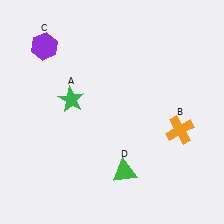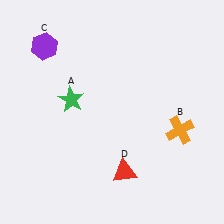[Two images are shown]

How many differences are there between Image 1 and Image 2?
There is 1 difference between the two images.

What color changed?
The triangle (D) changed from green in Image 1 to red in Image 2.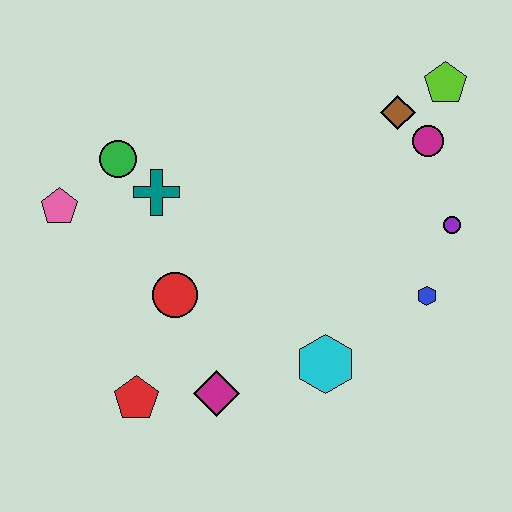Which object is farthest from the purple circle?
The pink pentagon is farthest from the purple circle.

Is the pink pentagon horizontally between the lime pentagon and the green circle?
No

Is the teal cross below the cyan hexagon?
No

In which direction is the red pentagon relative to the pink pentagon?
The red pentagon is below the pink pentagon.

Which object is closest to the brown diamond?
The magenta circle is closest to the brown diamond.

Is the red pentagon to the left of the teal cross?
Yes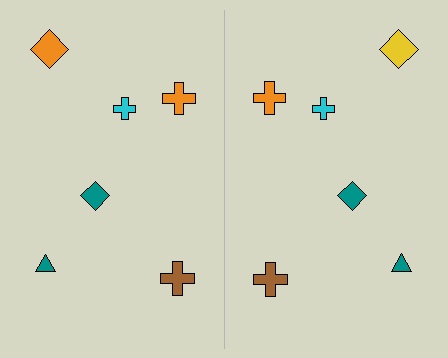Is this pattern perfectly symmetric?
No, the pattern is not perfectly symmetric. The yellow diamond on the right side breaks the symmetry — its mirror counterpart is orange.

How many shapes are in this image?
There are 12 shapes in this image.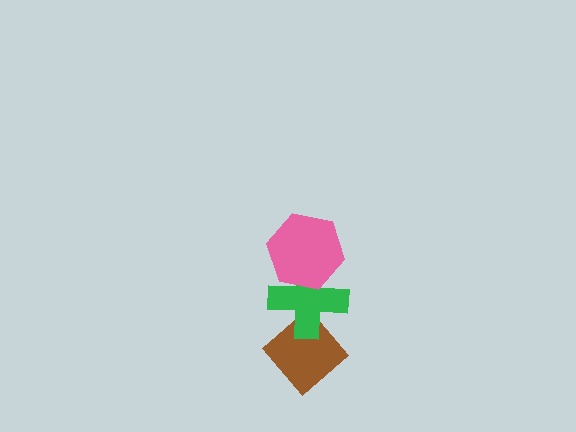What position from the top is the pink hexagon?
The pink hexagon is 1st from the top.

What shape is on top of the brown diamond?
The green cross is on top of the brown diamond.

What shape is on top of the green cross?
The pink hexagon is on top of the green cross.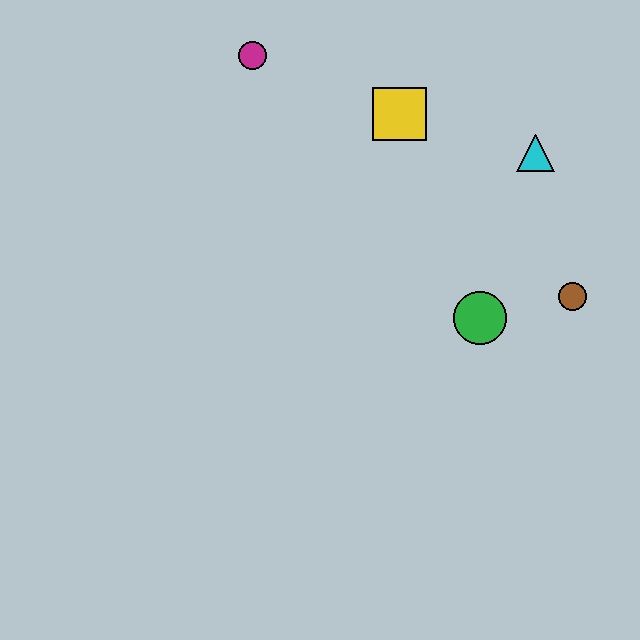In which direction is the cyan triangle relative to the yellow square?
The cyan triangle is to the right of the yellow square.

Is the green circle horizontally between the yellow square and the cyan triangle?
Yes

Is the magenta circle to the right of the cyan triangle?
No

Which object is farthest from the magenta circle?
The brown circle is farthest from the magenta circle.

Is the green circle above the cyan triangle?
No